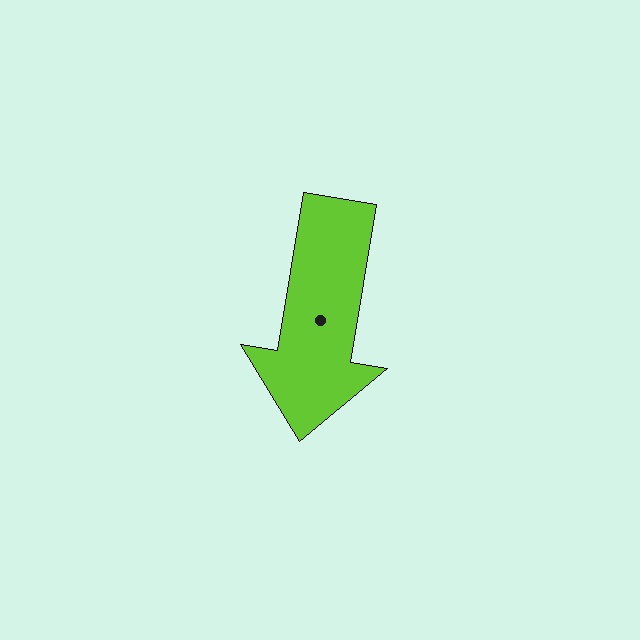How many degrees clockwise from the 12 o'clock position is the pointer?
Approximately 189 degrees.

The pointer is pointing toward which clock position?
Roughly 6 o'clock.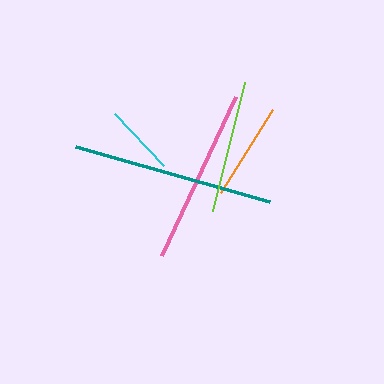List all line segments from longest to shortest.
From longest to shortest: teal, pink, lime, orange, cyan.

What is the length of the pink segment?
The pink segment is approximately 175 pixels long.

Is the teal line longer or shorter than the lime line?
The teal line is longer than the lime line.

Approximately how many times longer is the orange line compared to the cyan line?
The orange line is approximately 1.4 times the length of the cyan line.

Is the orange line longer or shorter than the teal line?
The teal line is longer than the orange line.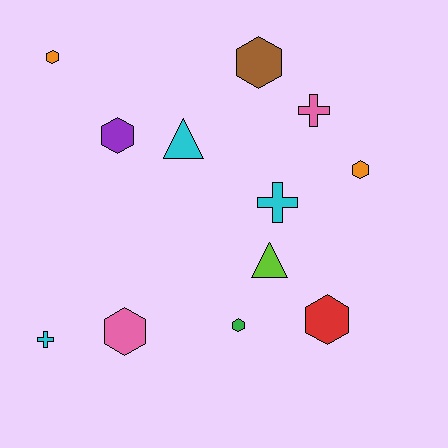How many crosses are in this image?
There are 3 crosses.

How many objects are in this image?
There are 12 objects.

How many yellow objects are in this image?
There are no yellow objects.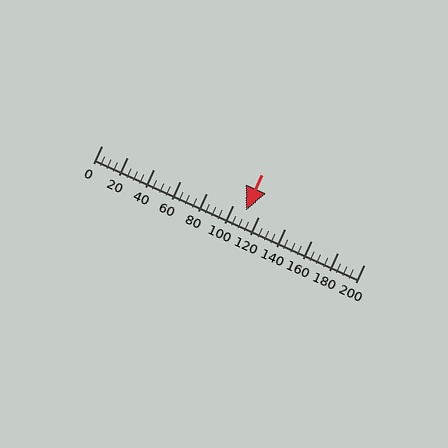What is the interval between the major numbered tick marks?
The major tick marks are spaced 20 units apart.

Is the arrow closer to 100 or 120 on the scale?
The arrow is closer to 120.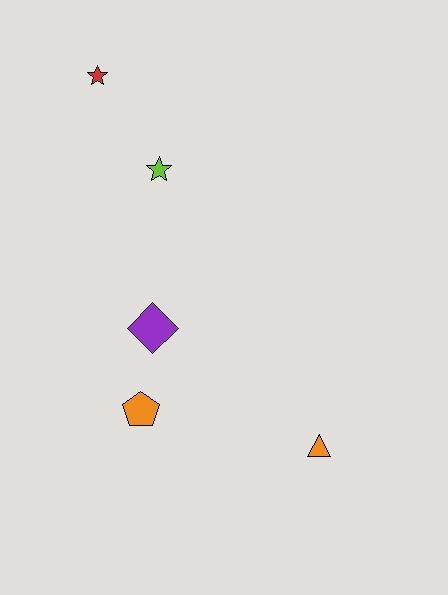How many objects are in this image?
There are 5 objects.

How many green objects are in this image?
There are no green objects.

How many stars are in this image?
There are 2 stars.